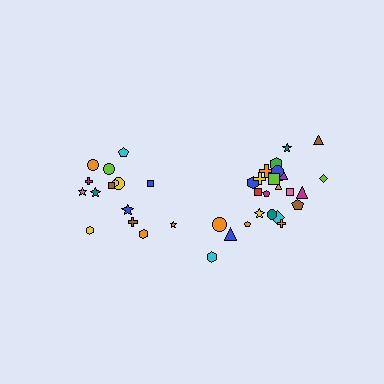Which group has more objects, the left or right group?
The right group.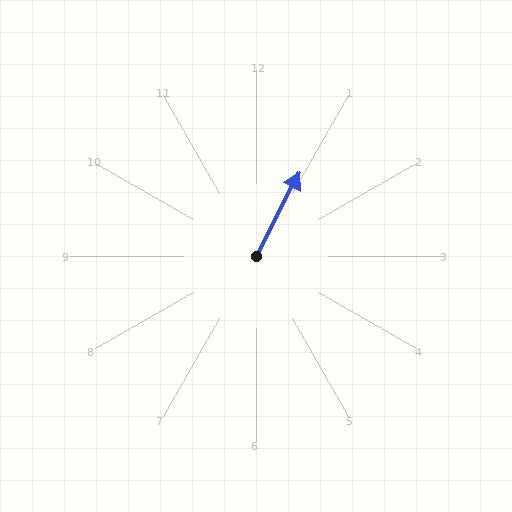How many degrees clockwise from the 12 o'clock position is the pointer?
Approximately 27 degrees.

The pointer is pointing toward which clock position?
Roughly 1 o'clock.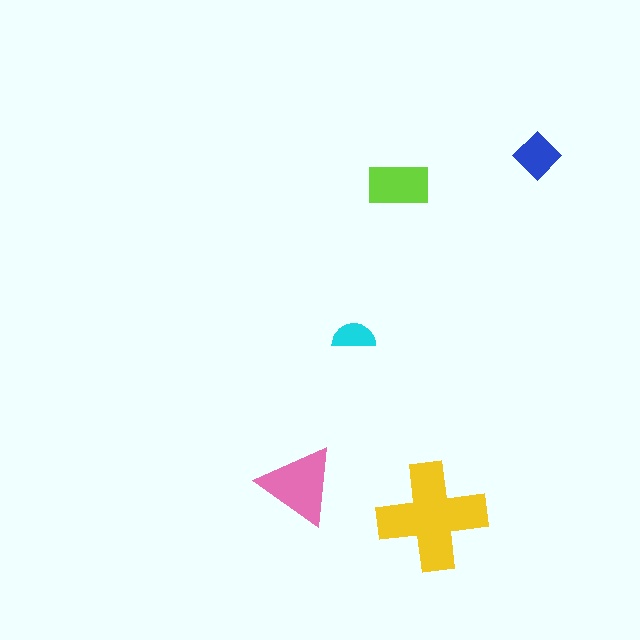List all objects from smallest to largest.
The cyan semicircle, the blue diamond, the lime rectangle, the pink triangle, the yellow cross.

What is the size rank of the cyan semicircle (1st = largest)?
5th.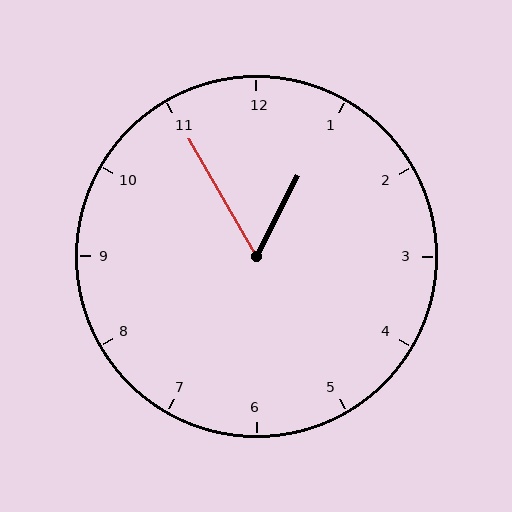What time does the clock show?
12:55.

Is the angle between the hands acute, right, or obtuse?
It is acute.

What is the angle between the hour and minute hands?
Approximately 58 degrees.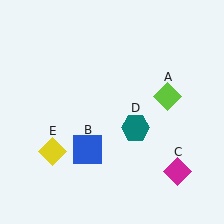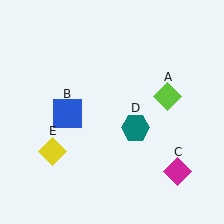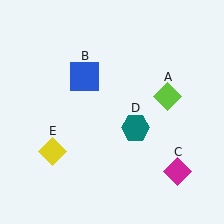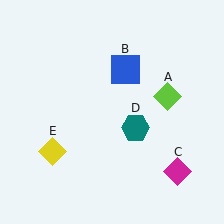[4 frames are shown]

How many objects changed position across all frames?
1 object changed position: blue square (object B).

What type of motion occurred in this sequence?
The blue square (object B) rotated clockwise around the center of the scene.